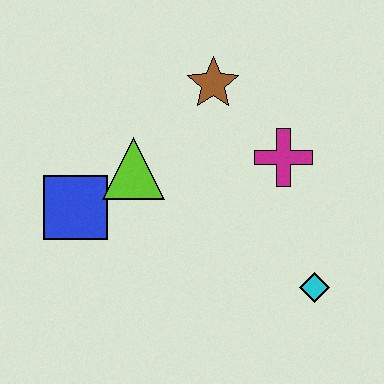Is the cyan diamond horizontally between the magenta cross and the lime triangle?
No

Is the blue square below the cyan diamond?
No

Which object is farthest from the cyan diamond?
The blue square is farthest from the cyan diamond.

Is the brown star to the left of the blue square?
No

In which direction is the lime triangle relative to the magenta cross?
The lime triangle is to the left of the magenta cross.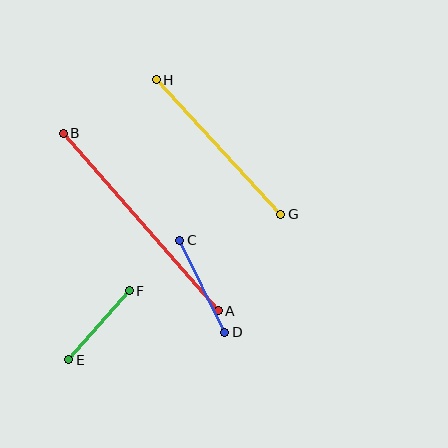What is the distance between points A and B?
The distance is approximately 236 pixels.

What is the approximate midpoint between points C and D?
The midpoint is at approximately (202, 286) pixels.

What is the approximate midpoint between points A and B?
The midpoint is at approximately (141, 222) pixels.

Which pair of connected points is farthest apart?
Points A and B are farthest apart.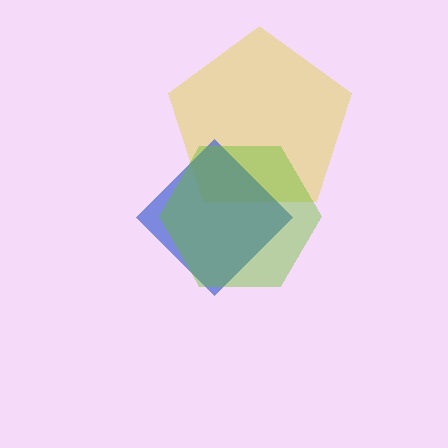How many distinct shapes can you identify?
There are 3 distinct shapes: a yellow pentagon, a blue diamond, a lime hexagon.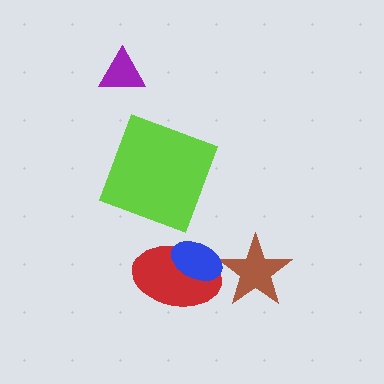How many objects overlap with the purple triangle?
0 objects overlap with the purple triangle.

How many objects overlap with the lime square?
0 objects overlap with the lime square.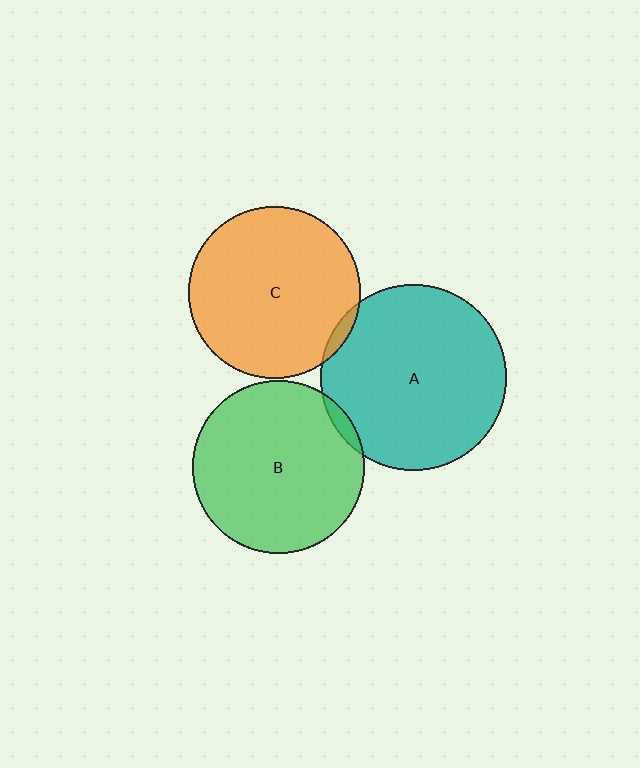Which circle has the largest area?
Circle A (teal).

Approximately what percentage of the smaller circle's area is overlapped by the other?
Approximately 5%.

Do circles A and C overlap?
Yes.